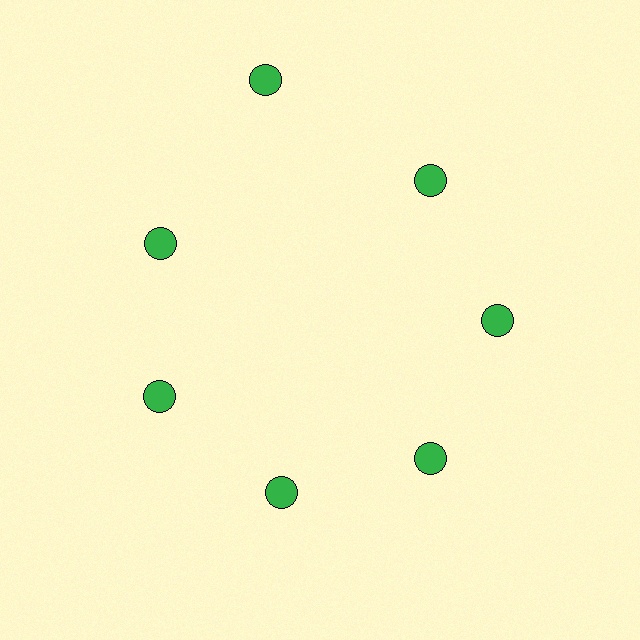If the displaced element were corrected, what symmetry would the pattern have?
It would have 7-fold rotational symmetry — the pattern would map onto itself every 51 degrees.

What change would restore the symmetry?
The symmetry would be restored by moving it inward, back onto the ring so that all 7 circles sit at equal angles and equal distance from the center.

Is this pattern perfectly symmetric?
No. The 7 green circles are arranged in a ring, but one element near the 12 o'clock position is pushed outward from the center, breaking the 7-fold rotational symmetry.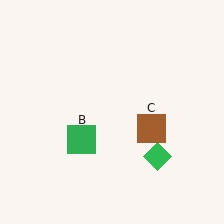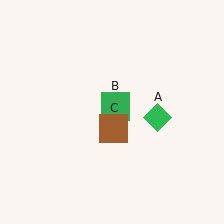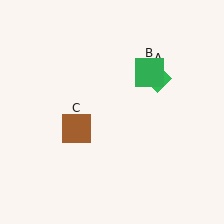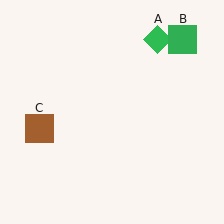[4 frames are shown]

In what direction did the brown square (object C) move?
The brown square (object C) moved left.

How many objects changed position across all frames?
3 objects changed position: green diamond (object A), green square (object B), brown square (object C).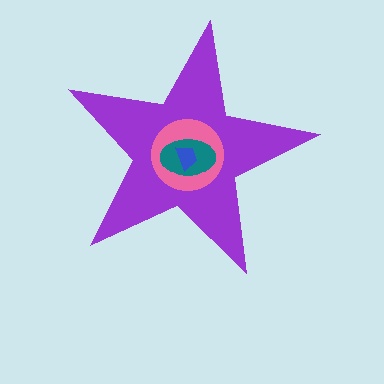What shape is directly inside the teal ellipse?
The blue trapezoid.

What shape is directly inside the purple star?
The pink circle.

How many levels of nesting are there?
4.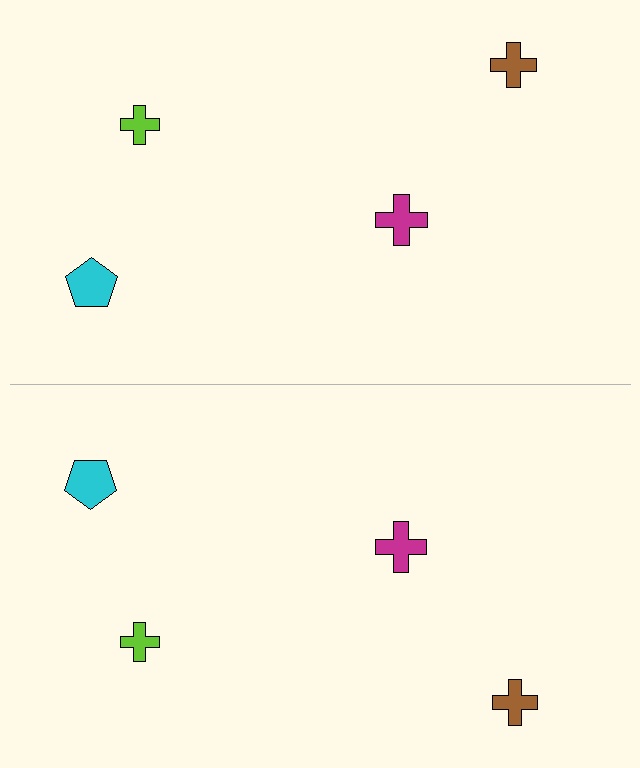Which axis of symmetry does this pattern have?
The pattern has a horizontal axis of symmetry running through the center of the image.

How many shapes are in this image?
There are 8 shapes in this image.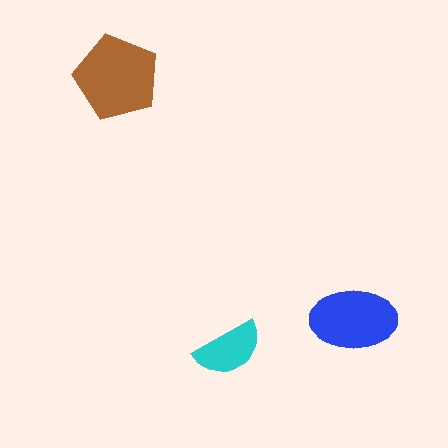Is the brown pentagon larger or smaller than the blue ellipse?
Larger.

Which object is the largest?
The brown pentagon.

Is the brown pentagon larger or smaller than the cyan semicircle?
Larger.